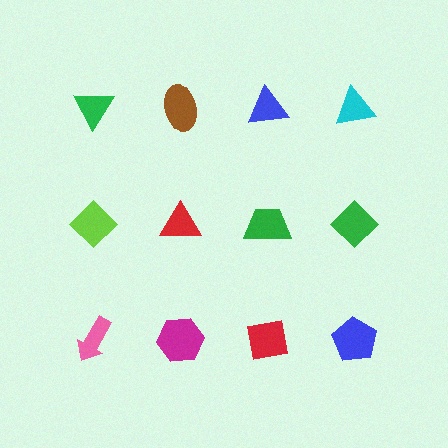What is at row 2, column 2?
A red triangle.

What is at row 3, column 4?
A blue pentagon.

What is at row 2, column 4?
A green diamond.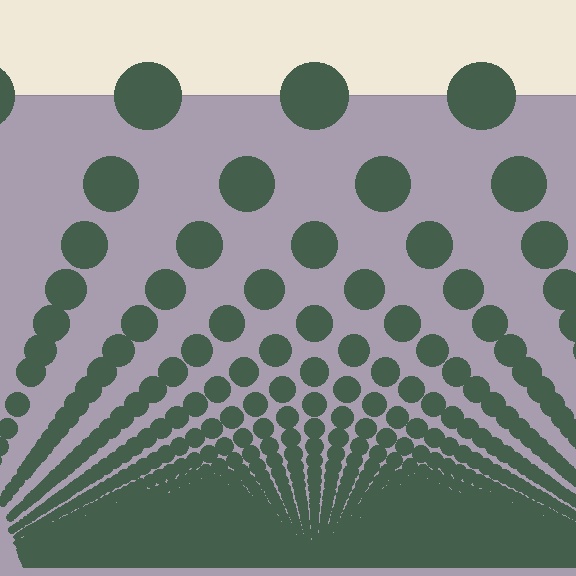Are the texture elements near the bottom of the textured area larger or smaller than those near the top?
Smaller. The gradient is inverted — elements near the bottom are smaller and denser.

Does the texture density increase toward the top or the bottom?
Density increases toward the bottom.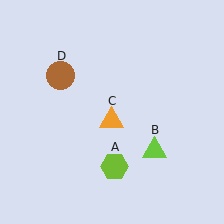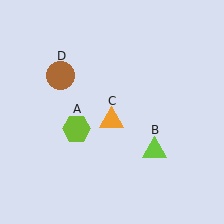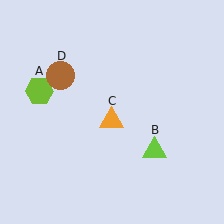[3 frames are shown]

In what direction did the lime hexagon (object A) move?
The lime hexagon (object A) moved up and to the left.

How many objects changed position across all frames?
1 object changed position: lime hexagon (object A).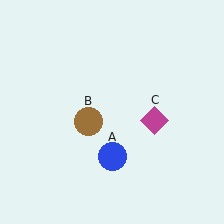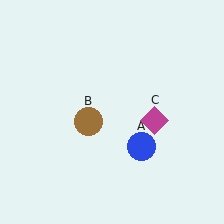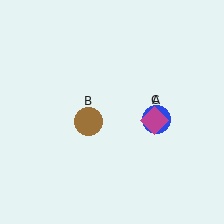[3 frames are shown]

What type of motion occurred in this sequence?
The blue circle (object A) rotated counterclockwise around the center of the scene.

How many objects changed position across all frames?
1 object changed position: blue circle (object A).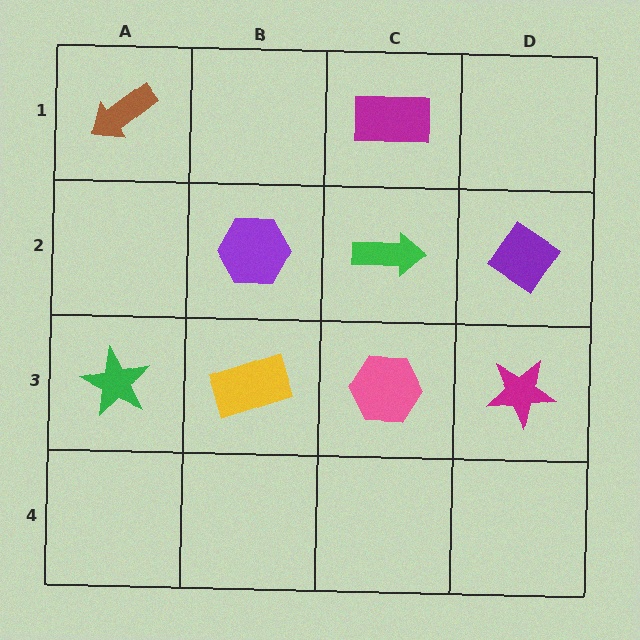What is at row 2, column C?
A green arrow.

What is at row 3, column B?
A yellow rectangle.